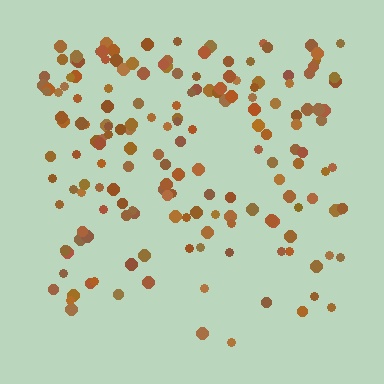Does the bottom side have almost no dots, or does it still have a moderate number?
Still a moderate number, just noticeably fewer than the top.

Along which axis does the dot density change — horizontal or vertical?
Vertical.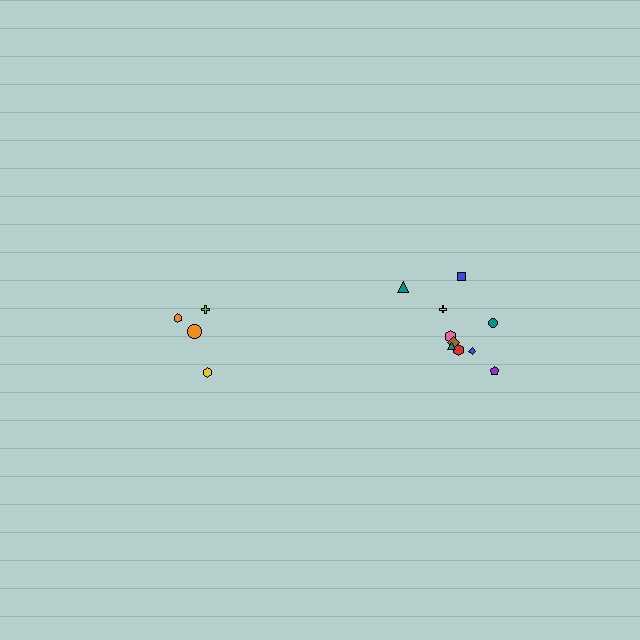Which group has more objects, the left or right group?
The right group.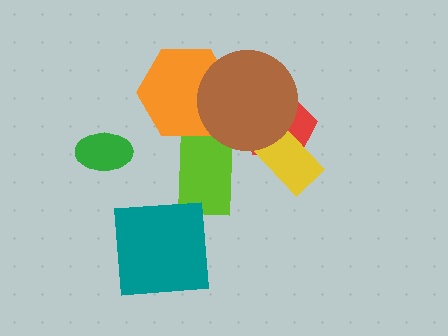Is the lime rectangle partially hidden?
Yes, it is partially covered by another shape.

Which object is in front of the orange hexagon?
The brown circle is in front of the orange hexagon.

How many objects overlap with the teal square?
0 objects overlap with the teal square.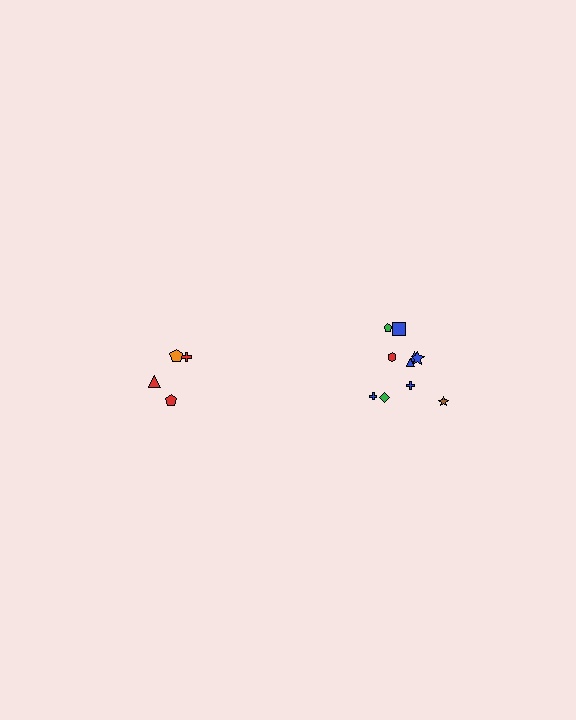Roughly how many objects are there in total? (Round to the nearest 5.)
Roughly 15 objects in total.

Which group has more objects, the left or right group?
The right group.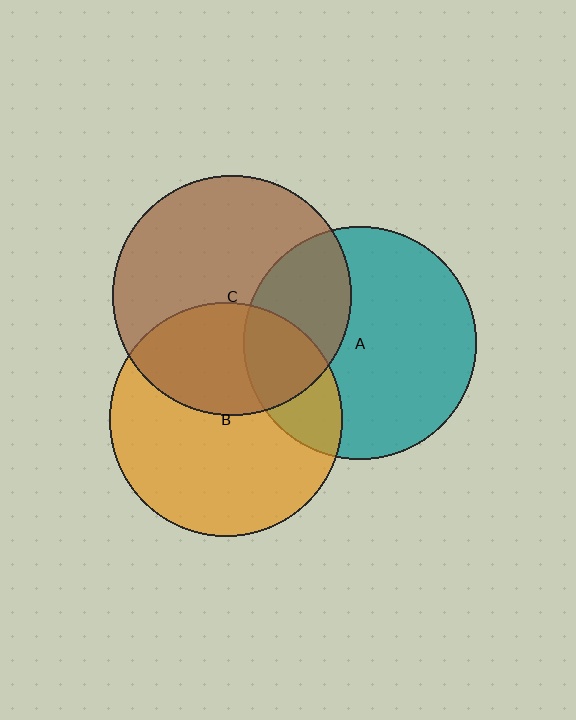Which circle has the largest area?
Circle C (brown).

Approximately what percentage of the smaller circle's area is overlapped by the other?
Approximately 20%.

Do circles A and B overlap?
Yes.